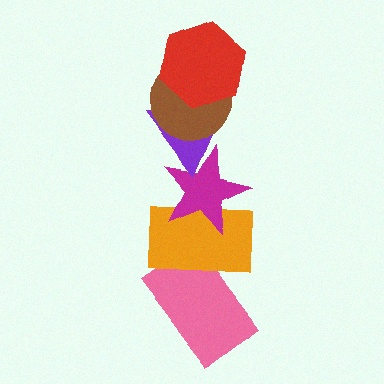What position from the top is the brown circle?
The brown circle is 2nd from the top.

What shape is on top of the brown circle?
The red hexagon is on top of the brown circle.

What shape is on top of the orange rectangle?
The magenta star is on top of the orange rectangle.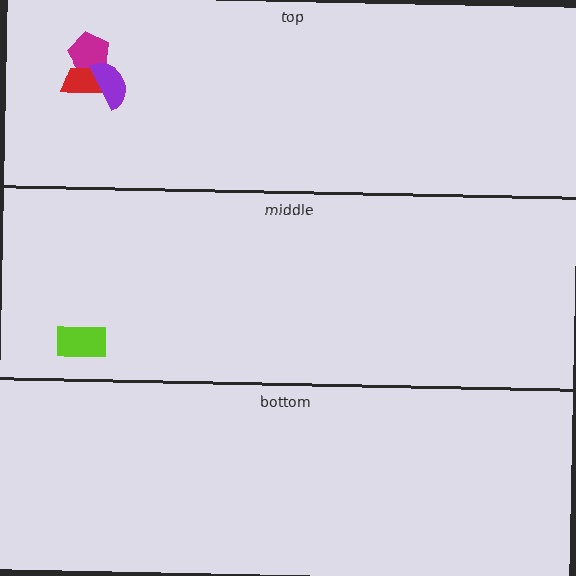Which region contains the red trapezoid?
The top region.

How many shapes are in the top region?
3.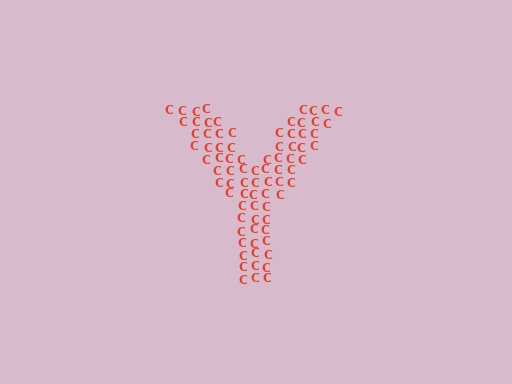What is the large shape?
The large shape is the letter Y.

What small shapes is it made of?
It is made of small letter C's.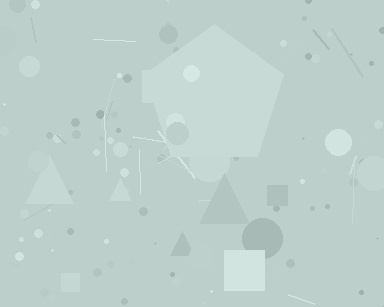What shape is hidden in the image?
A pentagon is hidden in the image.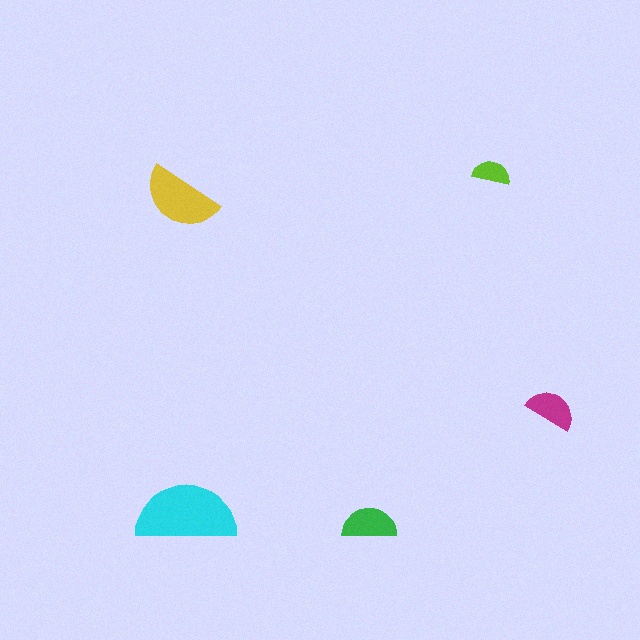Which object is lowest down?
The green semicircle is bottommost.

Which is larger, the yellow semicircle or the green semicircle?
The yellow one.